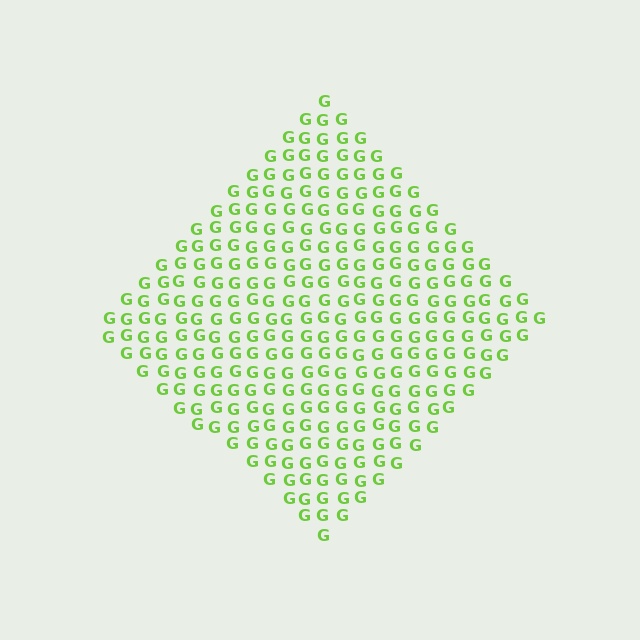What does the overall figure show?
The overall figure shows a diamond.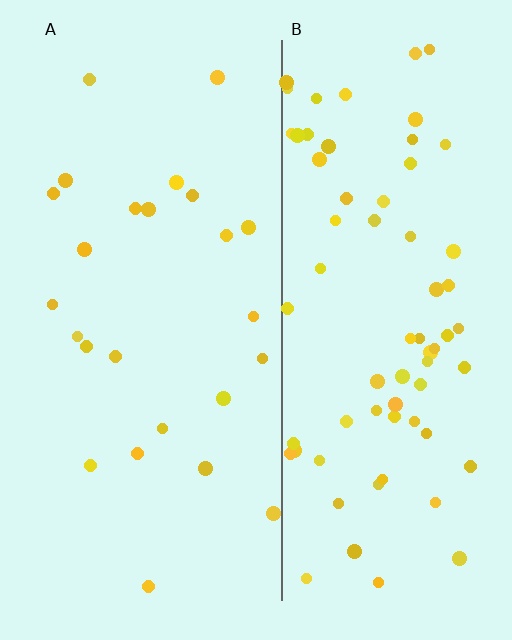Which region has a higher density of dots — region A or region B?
B (the right).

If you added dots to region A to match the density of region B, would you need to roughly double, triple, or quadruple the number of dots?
Approximately triple.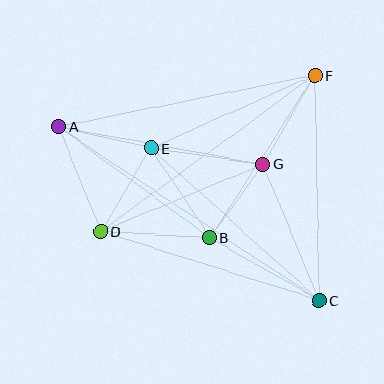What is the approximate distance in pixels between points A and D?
The distance between A and D is approximately 113 pixels.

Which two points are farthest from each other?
Points A and C are farthest from each other.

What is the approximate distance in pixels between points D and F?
The distance between D and F is approximately 265 pixels.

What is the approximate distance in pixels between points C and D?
The distance between C and D is approximately 229 pixels.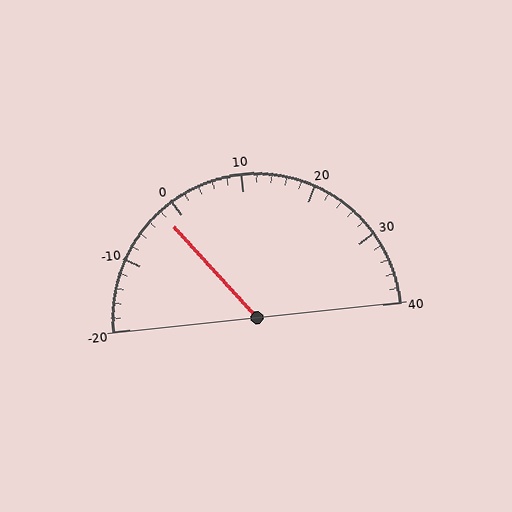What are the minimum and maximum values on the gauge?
The gauge ranges from -20 to 40.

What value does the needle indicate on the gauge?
The needle indicates approximately -2.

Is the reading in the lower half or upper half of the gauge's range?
The reading is in the lower half of the range (-20 to 40).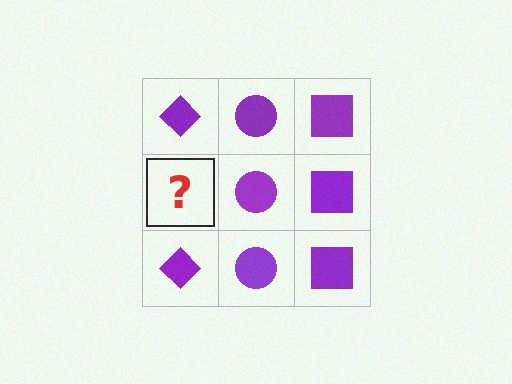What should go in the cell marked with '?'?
The missing cell should contain a purple diamond.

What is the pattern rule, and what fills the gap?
The rule is that each column has a consistent shape. The gap should be filled with a purple diamond.